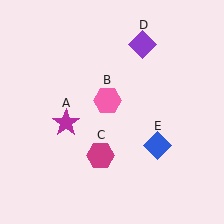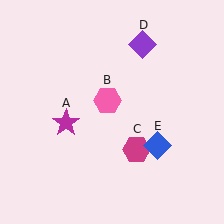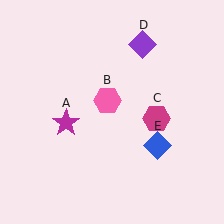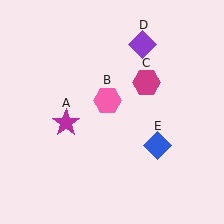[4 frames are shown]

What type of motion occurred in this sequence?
The magenta hexagon (object C) rotated counterclockwise around the center of the scene.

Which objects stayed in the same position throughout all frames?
Magenta star (object A) and pink hexagon (object B) and purple diamond (object D) and blue diamond (object E) remained stationary.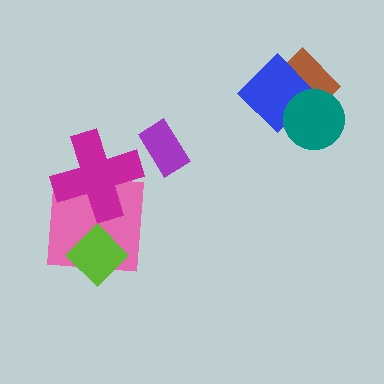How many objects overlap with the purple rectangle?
0 objects overlap with the purple rectangle.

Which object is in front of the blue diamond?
The teal circle is in front of the blue diamond.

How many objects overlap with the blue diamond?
2 objects overlap with the blue diamond.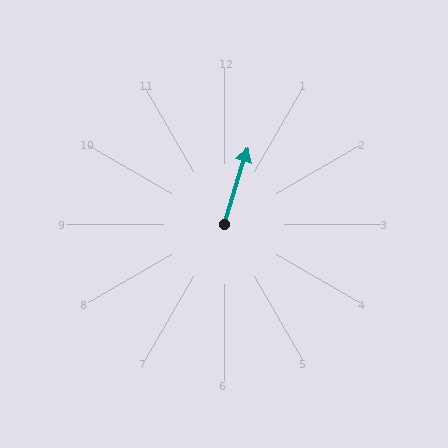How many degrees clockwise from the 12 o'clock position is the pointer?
Approximately 17 degrees.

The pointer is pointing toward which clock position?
Roughly 1 o'clock.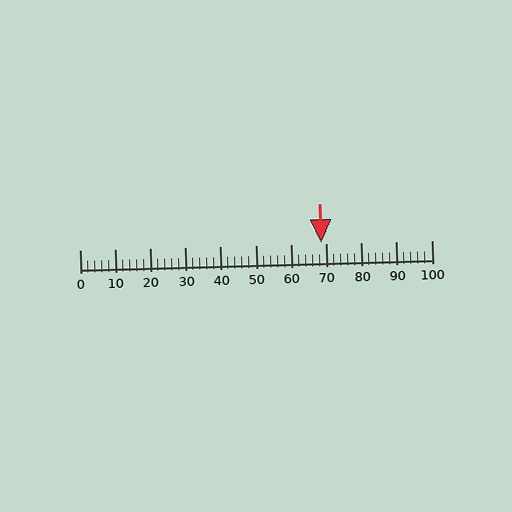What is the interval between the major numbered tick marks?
The major tick marks are spaced 10 units apart.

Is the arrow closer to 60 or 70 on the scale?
The arrow is closer to 70.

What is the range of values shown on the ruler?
The ruler shows values from 0 to 100.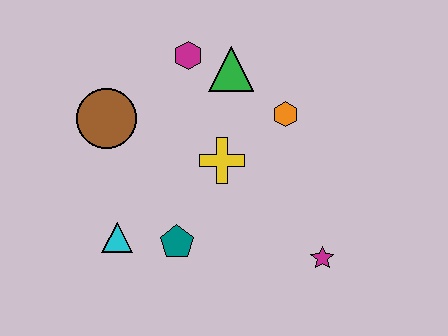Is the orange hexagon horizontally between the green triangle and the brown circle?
No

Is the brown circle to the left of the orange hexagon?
Yes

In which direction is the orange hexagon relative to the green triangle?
The orange hexagon is to the right of the green triangle.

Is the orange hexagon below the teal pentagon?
No